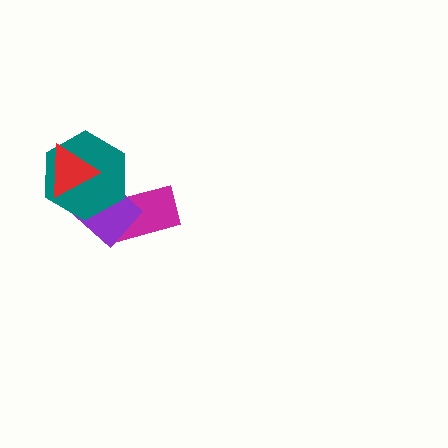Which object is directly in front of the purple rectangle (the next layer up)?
The teal hexagon is directly in front of the purple rectangle.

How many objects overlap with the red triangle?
2 objects overlap with the red triangle.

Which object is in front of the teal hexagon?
The red triangle is in front of the teal hexagon.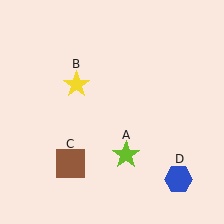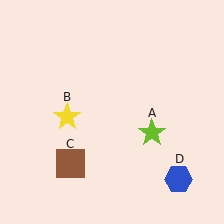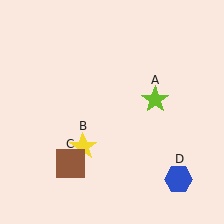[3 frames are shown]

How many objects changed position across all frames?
2 objects changed position: lime star (object A), yellow star (object B).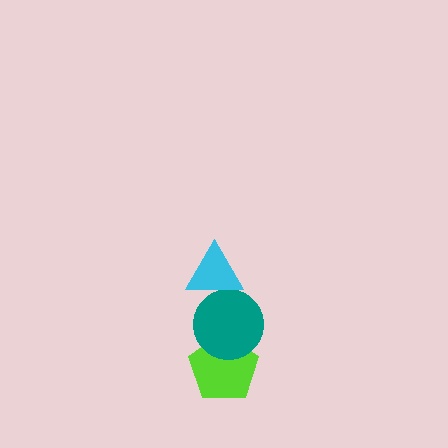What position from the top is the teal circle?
The teal circle is 2nd from the top.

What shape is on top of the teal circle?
The cyan triangle is on top of the teal circle.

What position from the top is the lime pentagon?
The lime pentagon is 3rd from the top.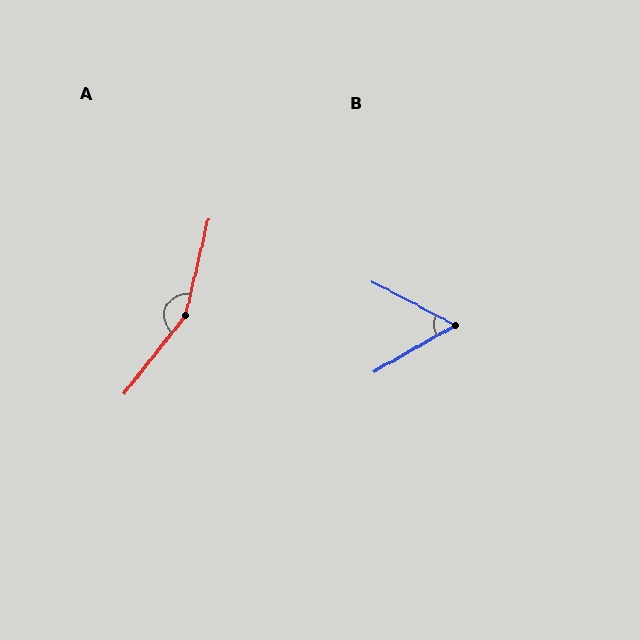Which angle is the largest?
A, at approximately 155 degrees.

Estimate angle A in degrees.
Approximately 155 degrees.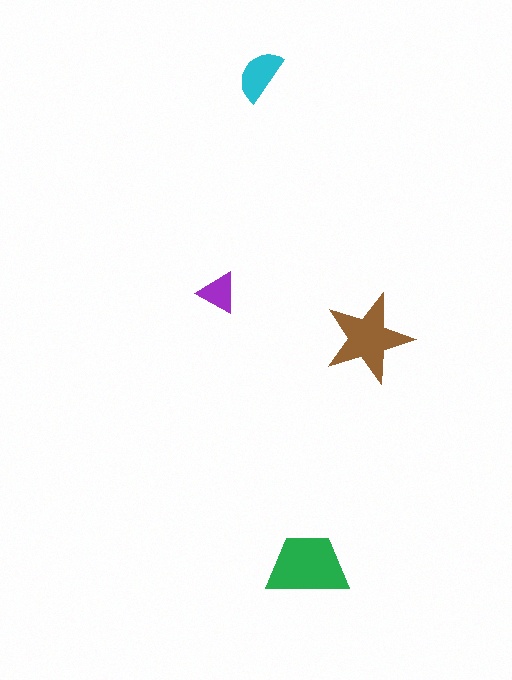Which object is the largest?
The green trapezoid.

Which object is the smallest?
The purple triangle.